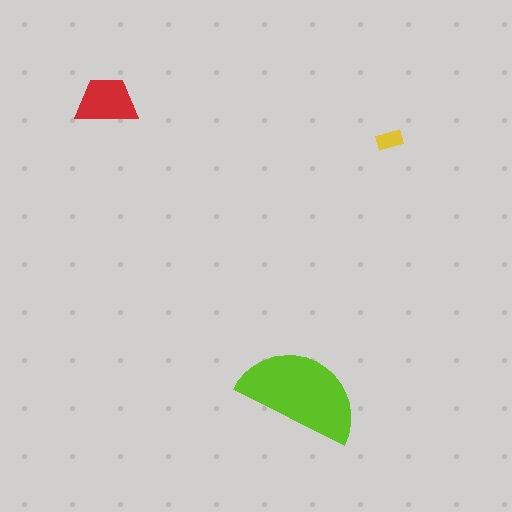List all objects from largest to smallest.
The lime semicircle, the red trapezoid, the yellow rectangle.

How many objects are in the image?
There are 3 objects in the image.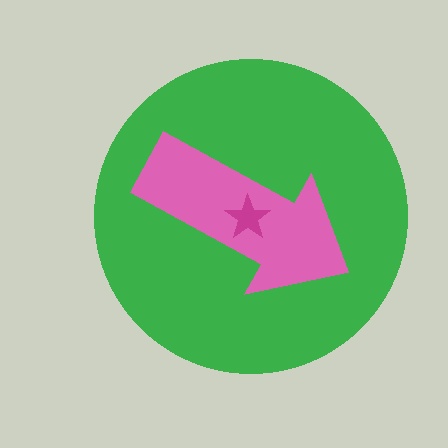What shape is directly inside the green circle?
The pink arrow.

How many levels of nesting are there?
3.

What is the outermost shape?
The green circle.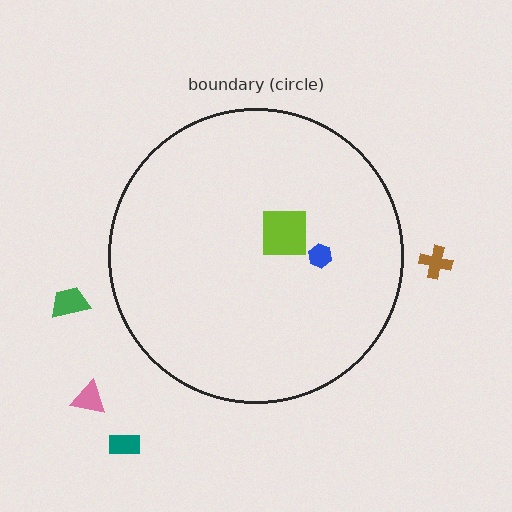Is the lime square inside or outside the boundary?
Inside.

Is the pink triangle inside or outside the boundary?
Outside.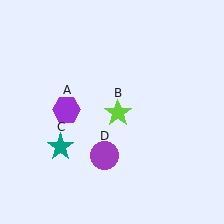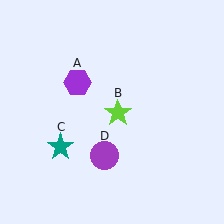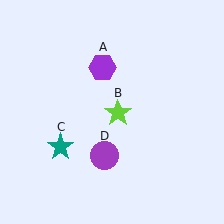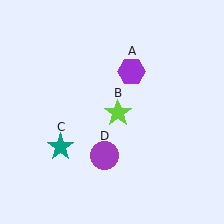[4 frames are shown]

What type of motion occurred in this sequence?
The purple hexagon (object A) rotated clockwise around the center of the scene.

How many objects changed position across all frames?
1 object changed position: purple hexagon (object A).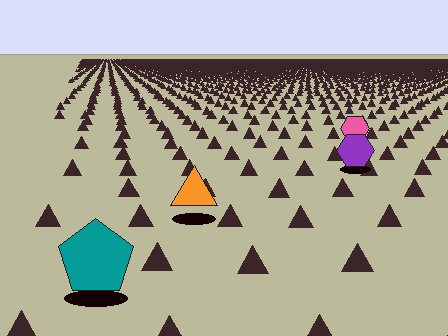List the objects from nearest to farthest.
From nearest to farthest: the teal pentagon, the orange triangle, the purple hexagon, the pink hexagon.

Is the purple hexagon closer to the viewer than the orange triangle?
No. The orange triangle is closer — you can tell from the texture gradient: the ground texture is coarser near it.